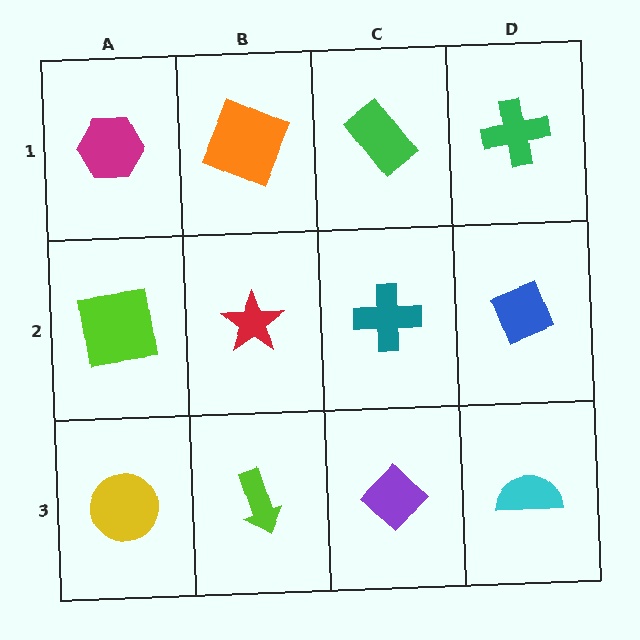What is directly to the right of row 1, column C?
A green cross.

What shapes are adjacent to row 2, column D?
A green cross (row 1, column D), a cyan semicircle (row 3, column D), a teal cross (row 2, column C).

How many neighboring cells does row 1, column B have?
3.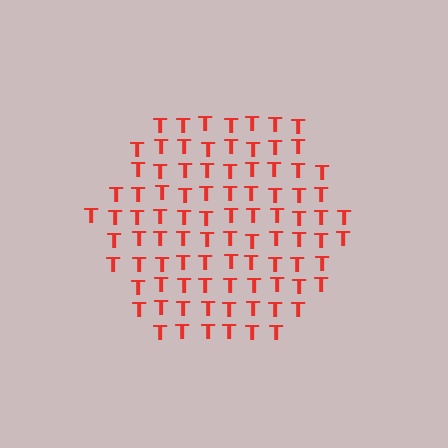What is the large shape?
The large shape is a hexagon.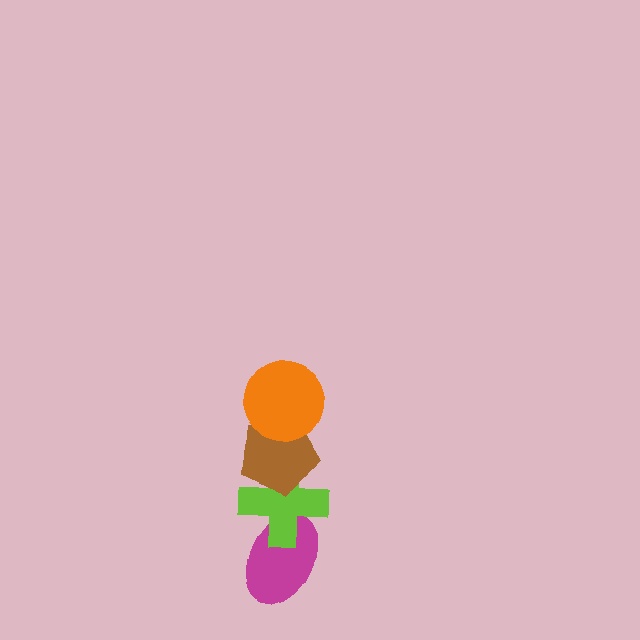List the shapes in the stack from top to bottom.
From top to bottom: the orange circle, the brown pentagon, the lime cross, the magenta ellipse.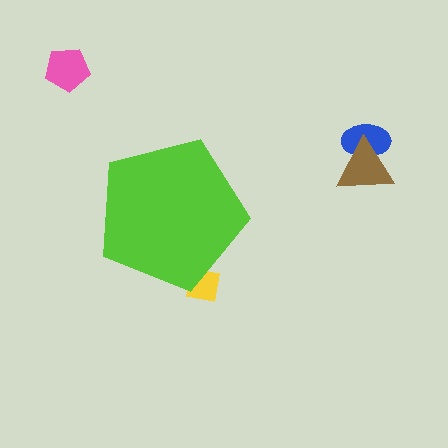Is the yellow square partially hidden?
Yes, the yellow square is partially hidden behind the lime pentagon.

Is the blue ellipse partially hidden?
No, the blue ellipse is fully visible.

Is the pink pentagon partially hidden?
No, the pink pentagon is fully visible.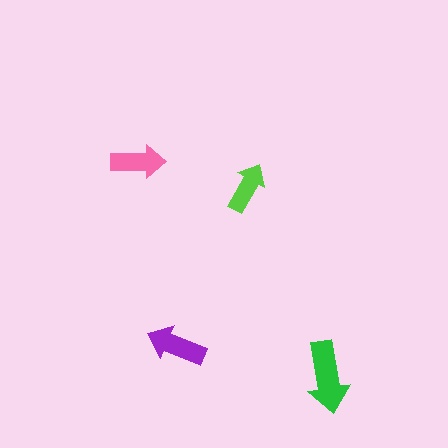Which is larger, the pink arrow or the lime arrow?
The pink one.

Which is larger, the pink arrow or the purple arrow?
The purple one.